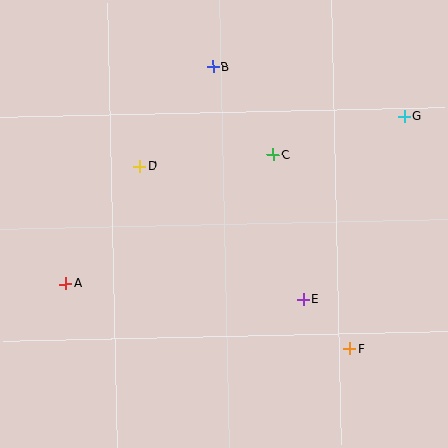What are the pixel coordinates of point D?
Point D is at (140, 166).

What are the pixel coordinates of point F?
Point F is at (350, 349).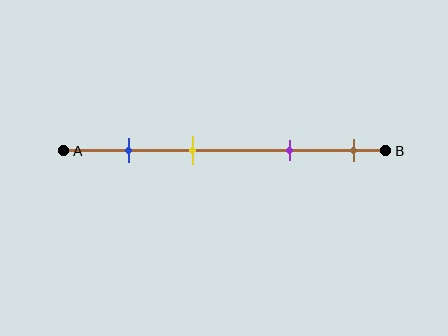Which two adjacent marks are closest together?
The blue and yellow marks are the closest adjacent pair.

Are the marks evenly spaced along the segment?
No, the marks are not evenly spaced.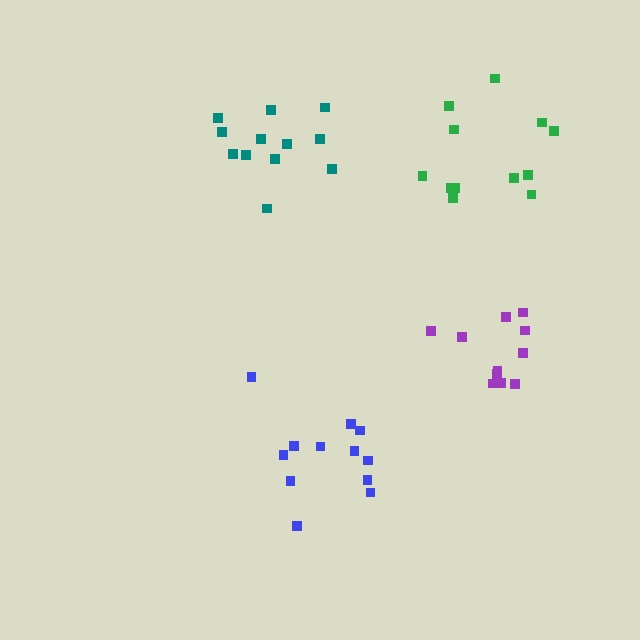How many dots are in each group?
Group 1: 12 dots, Group 2: 12 dots, Group 3: 12 dots, Group 4: 12 dots (48 total).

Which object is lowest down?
The blue cluster is bottommost.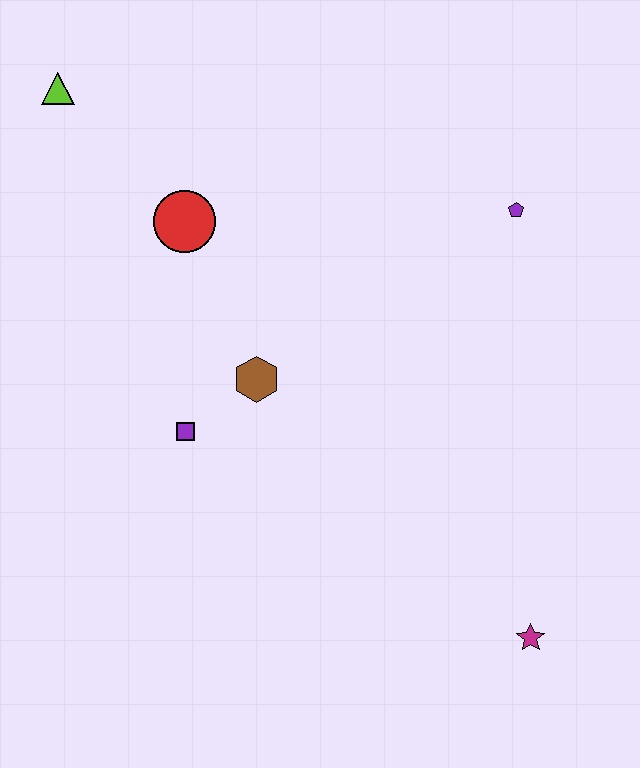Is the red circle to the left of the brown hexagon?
Yes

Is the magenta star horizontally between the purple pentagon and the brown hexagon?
No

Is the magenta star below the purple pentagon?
Yes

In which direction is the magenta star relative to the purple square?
The magenta star is to the right of the purple square.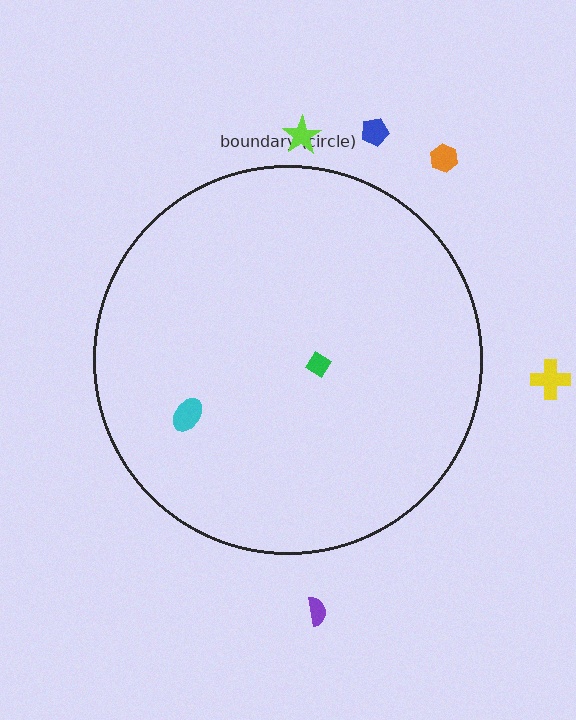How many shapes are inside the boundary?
2 inside, 5 outside.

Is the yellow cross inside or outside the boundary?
Outside.